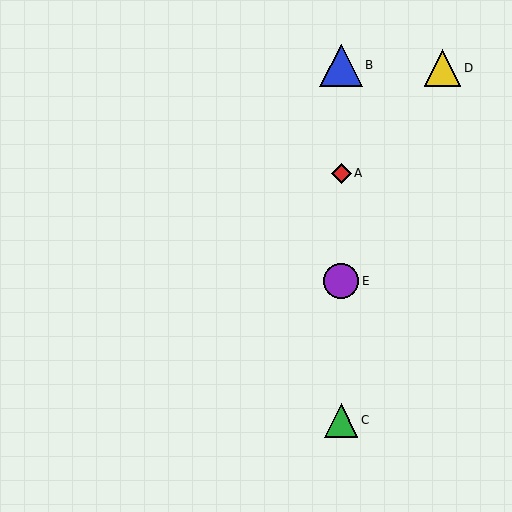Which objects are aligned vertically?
Objects A, B, C, E are aligned vertically.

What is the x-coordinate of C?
Object C is at x≈341.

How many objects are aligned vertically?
4 objects (A, B, C, E) are aligned vertically.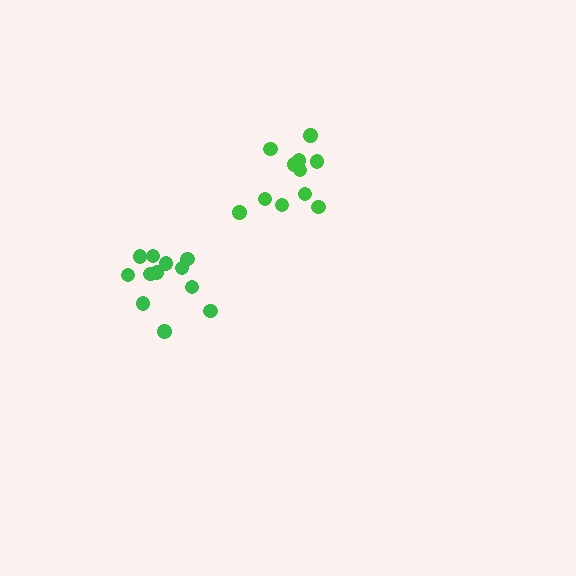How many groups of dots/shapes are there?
There are 2 groups.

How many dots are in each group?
Group 1: 12 dots, Group 2: 11 dots (23 total).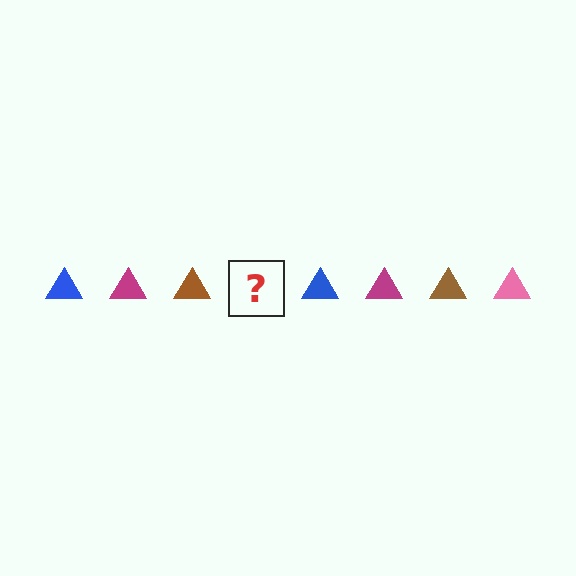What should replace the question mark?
The question mark should be replaced with a pink triangle.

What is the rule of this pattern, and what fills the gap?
The rule is that the pattern cycles through blue, magenta, brown, pink triangles. The gap should be filled with a pink triangle.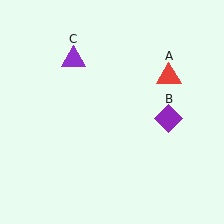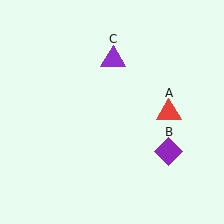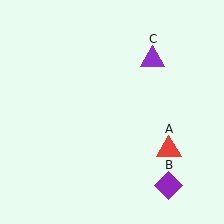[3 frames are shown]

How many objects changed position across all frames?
3 objects changed position: red triangle (object A), purple diamond (object B), purple triangle (object C).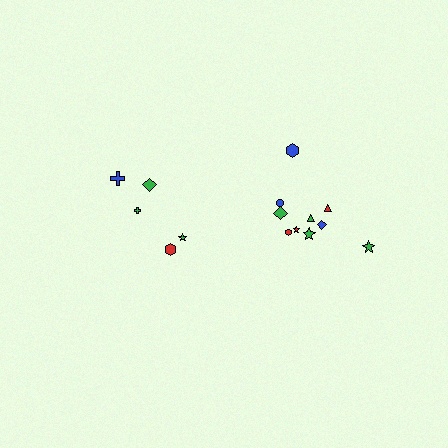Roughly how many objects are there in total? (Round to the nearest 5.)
Roughly 15 objects in total.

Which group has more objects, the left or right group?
The right group.